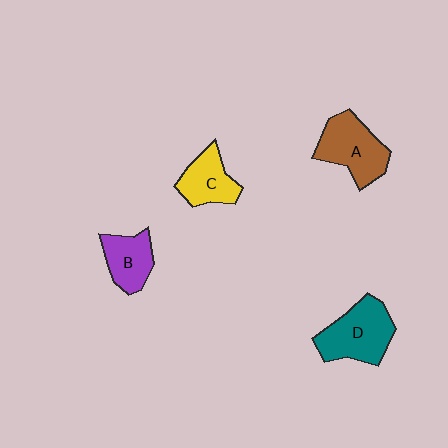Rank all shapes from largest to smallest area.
From largest to smallest: D (teal), A (brown), C (yellow), B (purple).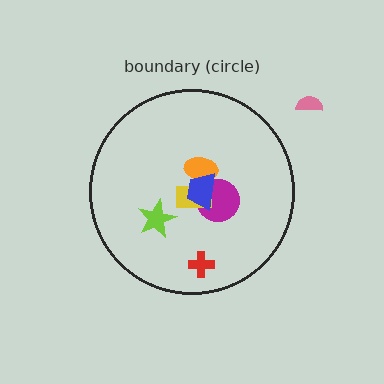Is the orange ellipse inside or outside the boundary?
Inside.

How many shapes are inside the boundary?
6 inside, 1 outside.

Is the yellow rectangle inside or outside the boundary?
Inside.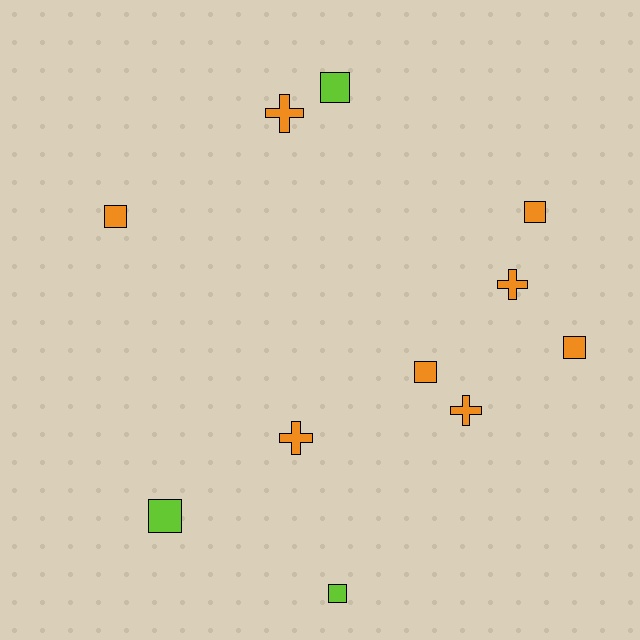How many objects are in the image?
There are 11 objects.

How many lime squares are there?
There are 3 lime squares.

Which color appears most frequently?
Orange, with 8 objects.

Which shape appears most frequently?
Square, with 7 objects.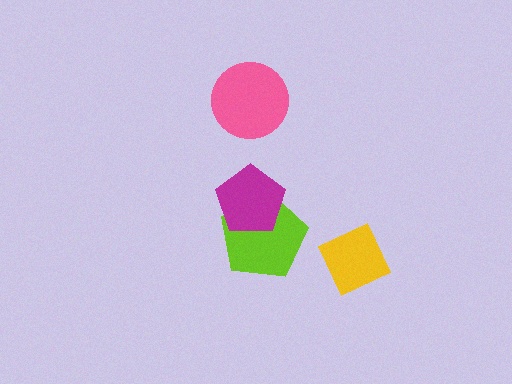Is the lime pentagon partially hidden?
Yes, it is partially covered by another shape.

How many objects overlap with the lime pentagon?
1 object overlaps with the lime pentagon.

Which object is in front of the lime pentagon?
The magenta pentagon is in front of the lime pentagon.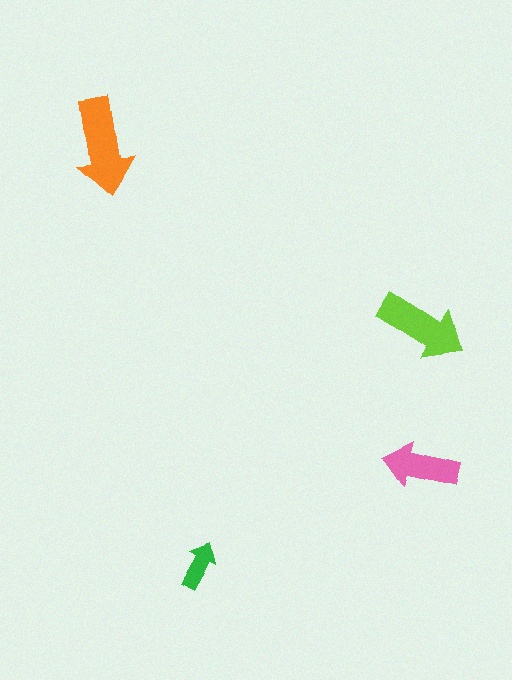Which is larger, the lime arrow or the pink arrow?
The lime one.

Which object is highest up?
The orange arrow is topmost.